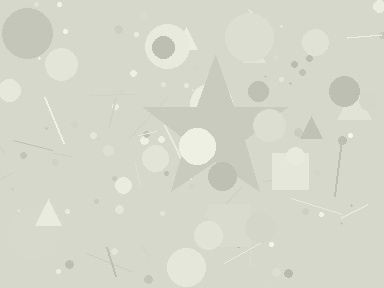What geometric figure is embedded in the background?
A star is embedded in the background.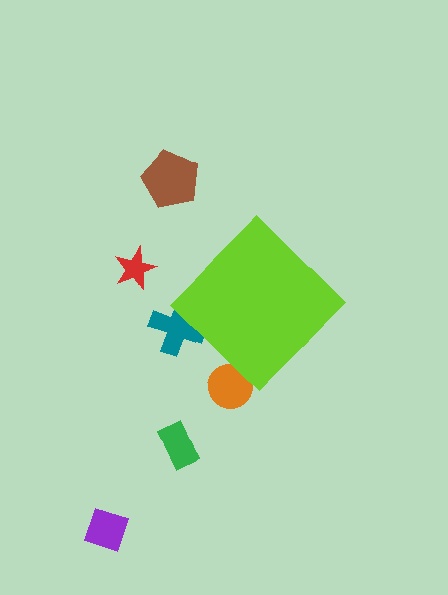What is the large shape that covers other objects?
A lime diamond.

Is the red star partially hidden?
No, the red star is fully visible.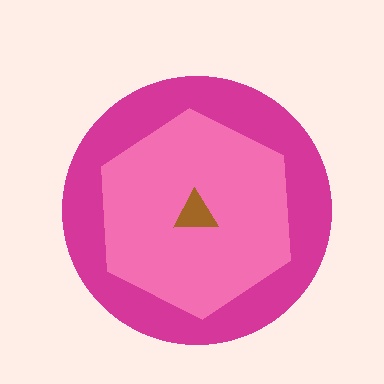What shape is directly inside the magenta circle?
The pink hexagon.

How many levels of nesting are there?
3.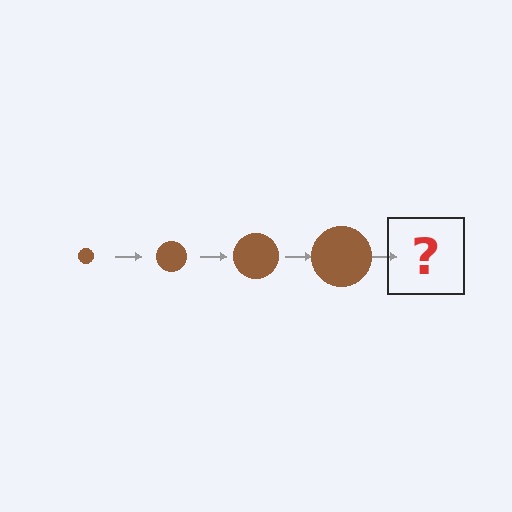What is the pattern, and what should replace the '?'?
The pattern is that the circle gets progressively larger each step. The '?' should be a brown circle, larger than the previous one.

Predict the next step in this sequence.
The next step is a brown circle, larger than the previous one.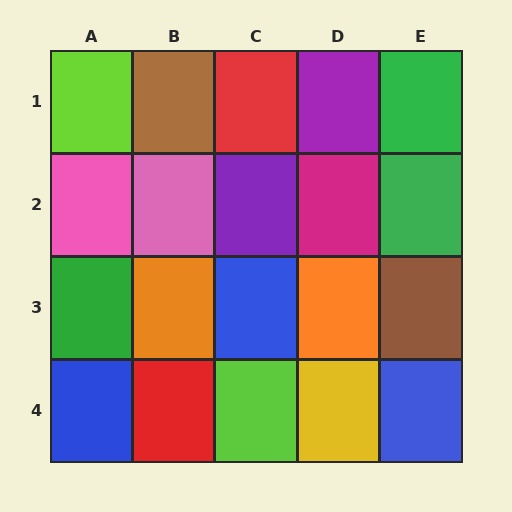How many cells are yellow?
1 cell is yellow.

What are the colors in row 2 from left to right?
Pink, pink, purple, magenta, green.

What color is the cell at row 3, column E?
Brown.